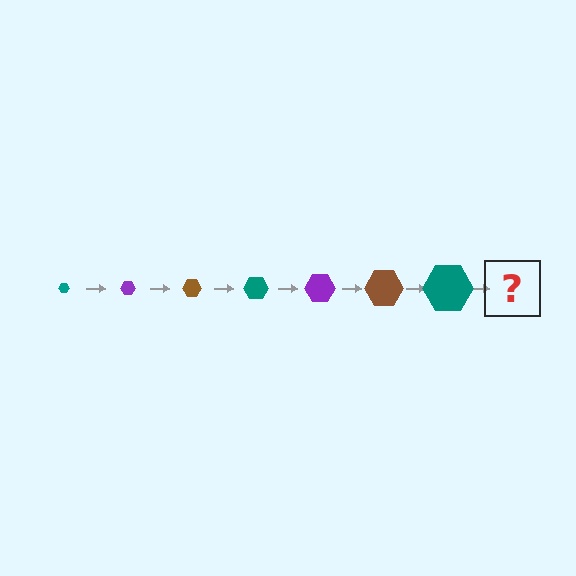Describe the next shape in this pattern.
It should be a purple hexagon, larger than the previous one.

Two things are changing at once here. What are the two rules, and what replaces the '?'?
The two rules are that the hexagon grows larger each step and the color cycles through teal, purple, and brown. The '?' should be a purple hexagon, larger than the previous one.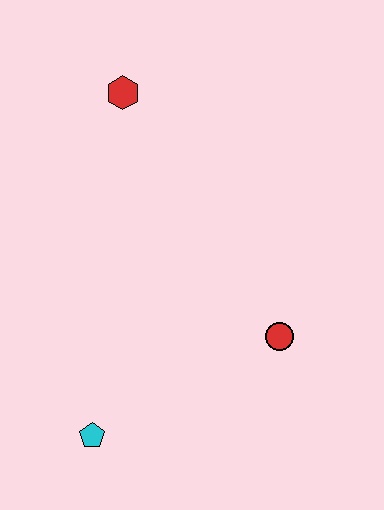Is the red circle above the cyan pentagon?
Yes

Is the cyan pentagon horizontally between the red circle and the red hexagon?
No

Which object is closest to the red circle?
The cyan pentagon is closest to the red circle.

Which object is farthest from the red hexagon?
The cyan pentagon is farthest from the red hexagon.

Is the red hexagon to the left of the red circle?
Yes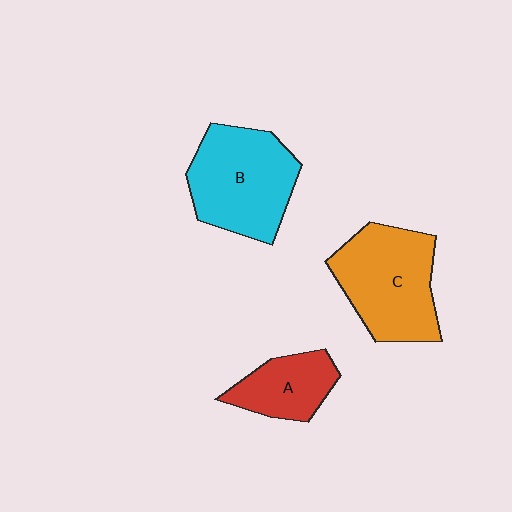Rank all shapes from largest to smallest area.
From largest to smallest: C (orange), B (cyan), A (red).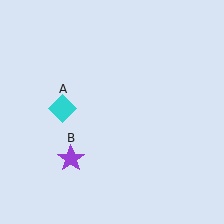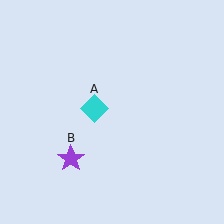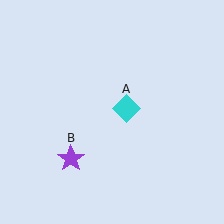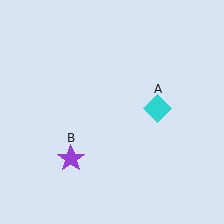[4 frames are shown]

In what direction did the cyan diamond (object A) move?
The cyan diamond (object A) moved right.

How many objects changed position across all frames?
1 object changed position: cyan diamond (object A).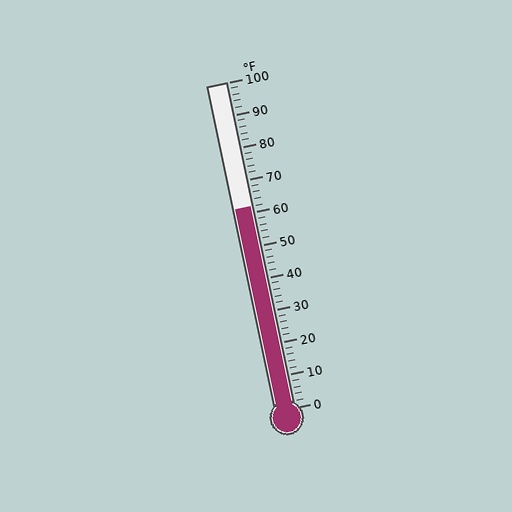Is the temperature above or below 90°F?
The temperature is below 90°F.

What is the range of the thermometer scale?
The thermometer scale ranges from 0°F to 100°F.